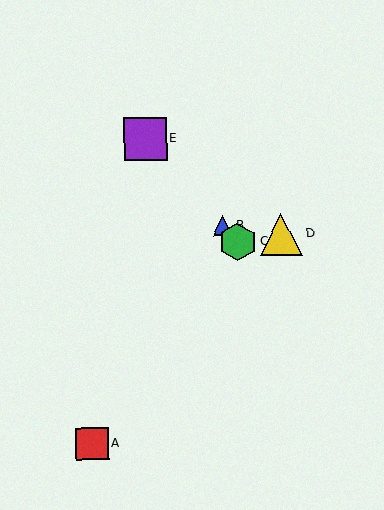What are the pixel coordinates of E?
Object E is at (145, 139).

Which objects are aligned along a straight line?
Objects B, C, E are aligned along a straight line.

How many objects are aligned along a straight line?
3 objects (B, C, E) are aligned along a straight line.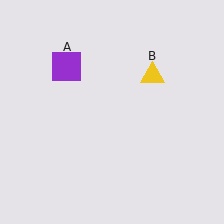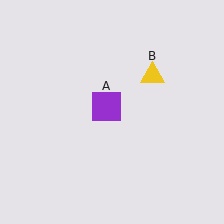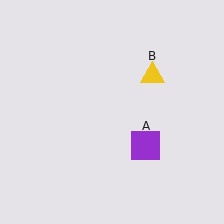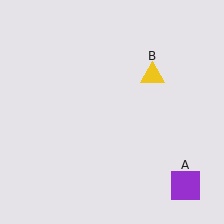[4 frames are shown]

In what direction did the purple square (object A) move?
The purple square (object A) moved down and to the right.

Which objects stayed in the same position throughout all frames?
Yellow triangle (object B) remained stationary.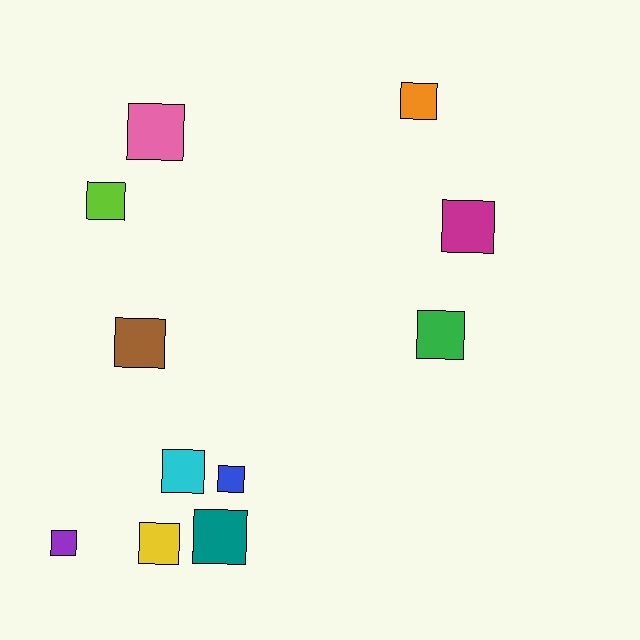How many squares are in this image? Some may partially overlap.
There are 11 squares.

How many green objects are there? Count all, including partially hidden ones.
There is 1 green object.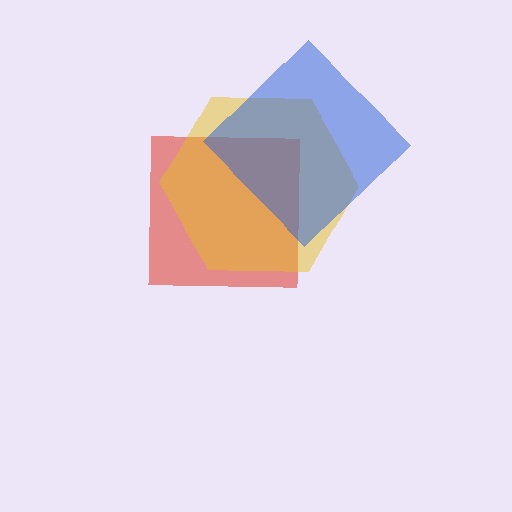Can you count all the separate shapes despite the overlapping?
Yes, there are 3 separate shapes.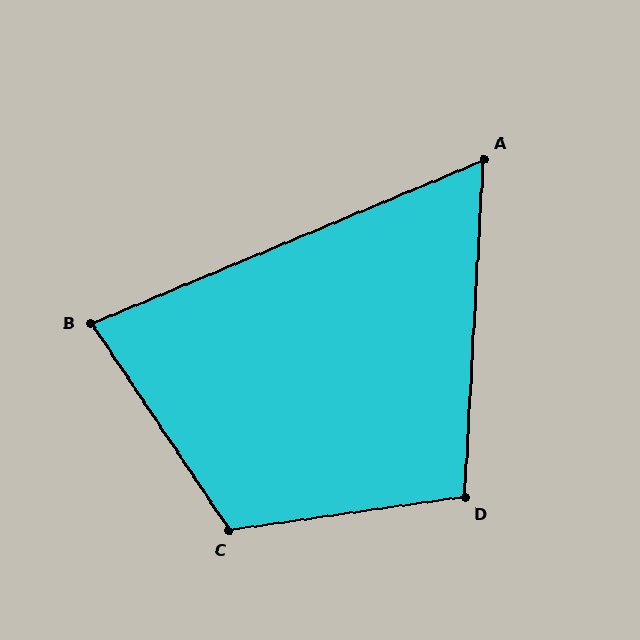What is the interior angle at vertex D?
Approximately 101 degrees (obtuse).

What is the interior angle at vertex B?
Approximately 79 degrees (acute).